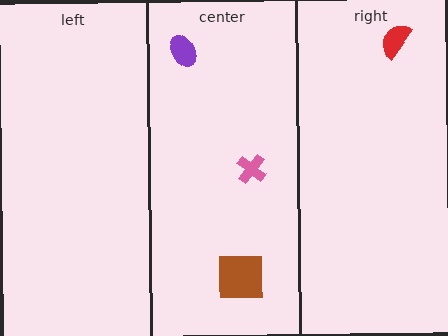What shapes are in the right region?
The red semicircle.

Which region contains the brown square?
The center region.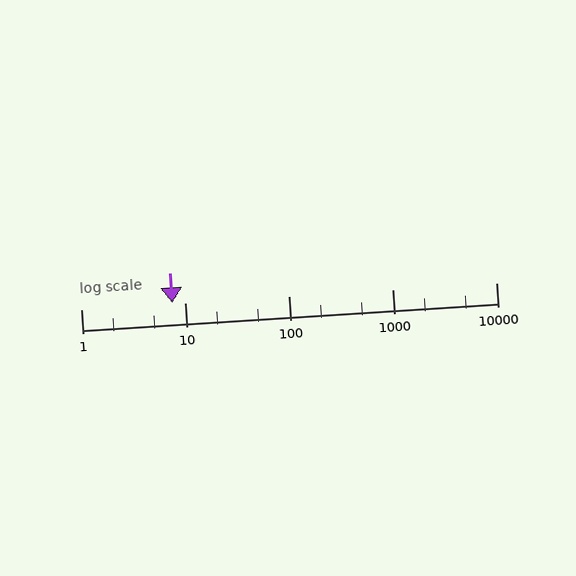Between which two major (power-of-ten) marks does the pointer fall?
The pointer is between 1 and 10.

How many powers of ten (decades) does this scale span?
The scale spans 4 decades, from 1 to 10000.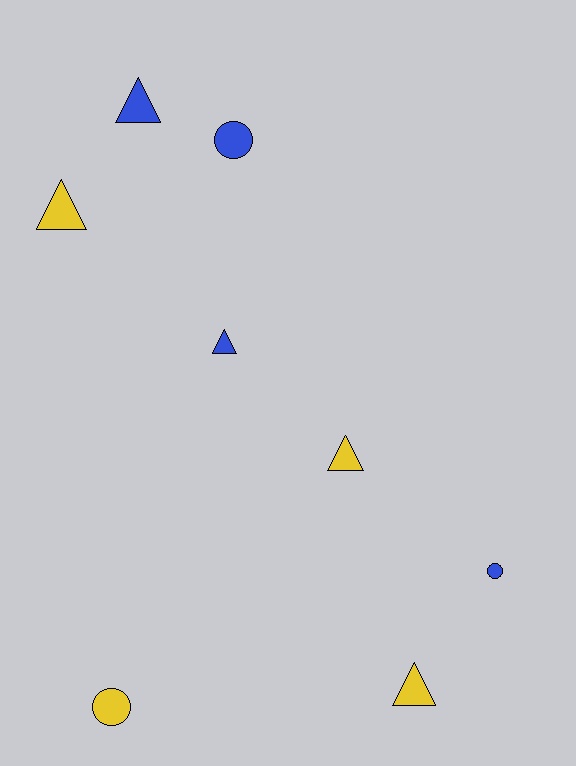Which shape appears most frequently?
Triangle, with 5 objects.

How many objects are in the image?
There are 8 objects.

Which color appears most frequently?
Blue, with 4 objects.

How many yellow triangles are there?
There are 3 yellow triangles.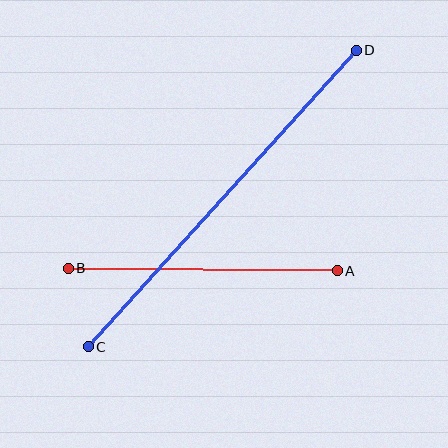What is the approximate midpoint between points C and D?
The midpoint is at approximately (222, 198) pixels.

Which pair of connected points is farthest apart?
Points C and D are farthest apart.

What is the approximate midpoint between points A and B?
The midpoint is at approximately (203, 269) pixels.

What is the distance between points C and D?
The distance is approximately 400 pixels.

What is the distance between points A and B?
The distance is approximately 269 pixels.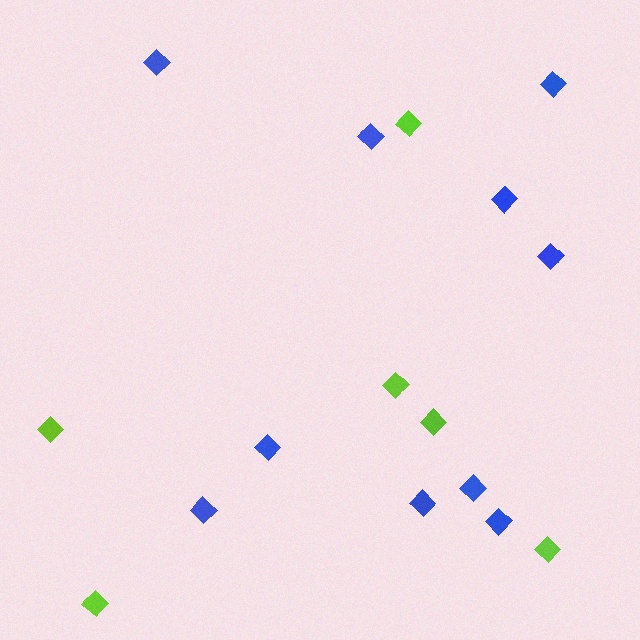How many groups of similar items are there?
There are 2 groups: one group of blue diamonds (10) and one group of lime diamonds (6).